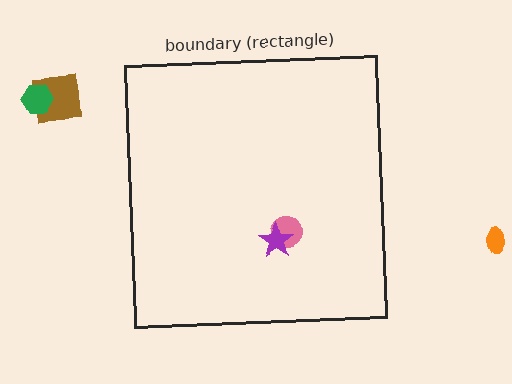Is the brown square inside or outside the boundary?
Outside.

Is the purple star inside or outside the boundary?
Inside.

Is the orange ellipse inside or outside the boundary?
Outside.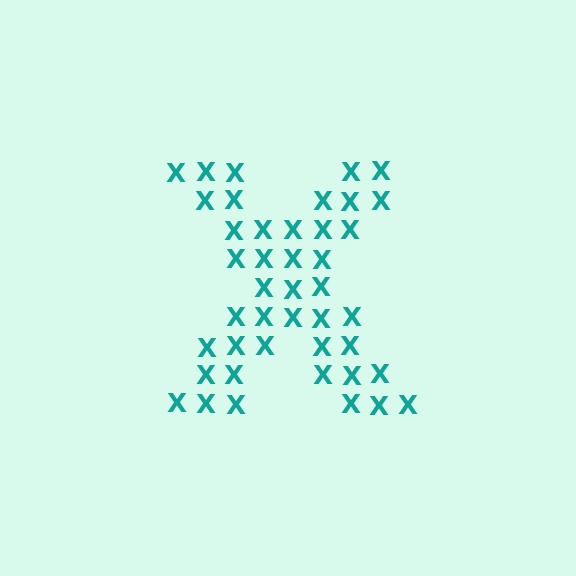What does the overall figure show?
The overall figure shows the letter X.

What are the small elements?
The small elements are letter X's.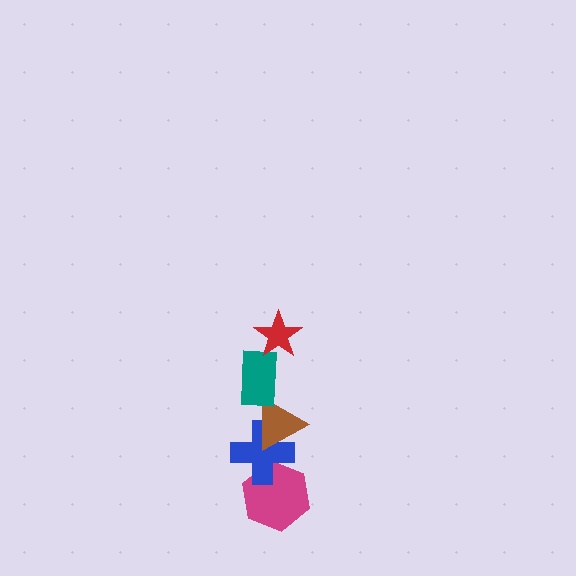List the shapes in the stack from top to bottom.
From top to bottom: the red star, the teal rectangle, the brown triangle, the blue cross, the magenta hexagon.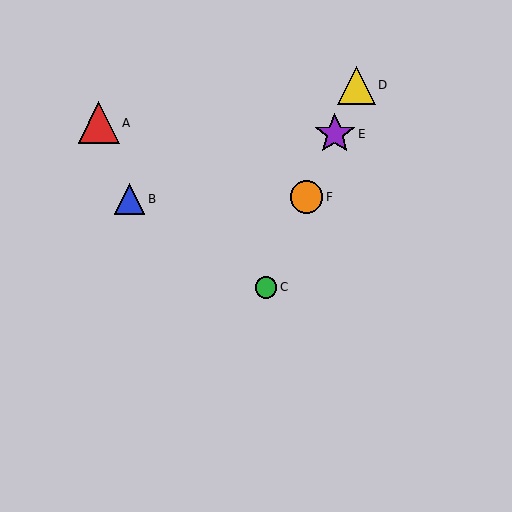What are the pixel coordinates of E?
Object E is at (335, 134).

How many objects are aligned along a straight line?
4 objects (C, D, E, F) are aligned along a straight line.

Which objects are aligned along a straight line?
Objects C, D, E, F are aligned along a straight line.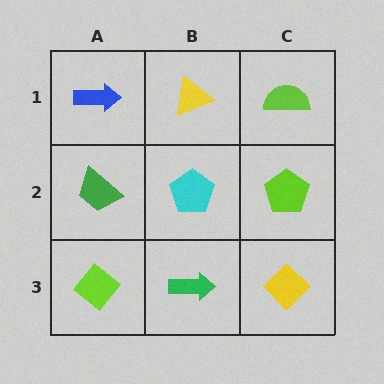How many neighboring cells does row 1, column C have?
2.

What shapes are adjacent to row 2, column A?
A blue arrow (row 1, column A), a lime diamond (row 3, column A), a cyan pentagon (row 2, column B).